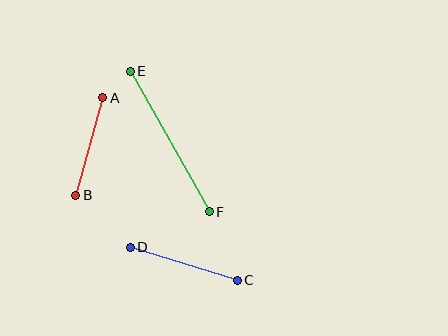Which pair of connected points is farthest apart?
Points E and F are farthest apart.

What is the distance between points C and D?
The distance is approximately 112 pixels.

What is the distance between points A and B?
The distance is approximately 101 pixels.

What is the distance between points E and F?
The distance is approximately 162 pixels.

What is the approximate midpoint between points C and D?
The midpoint is at approximately (184, 264) pixels.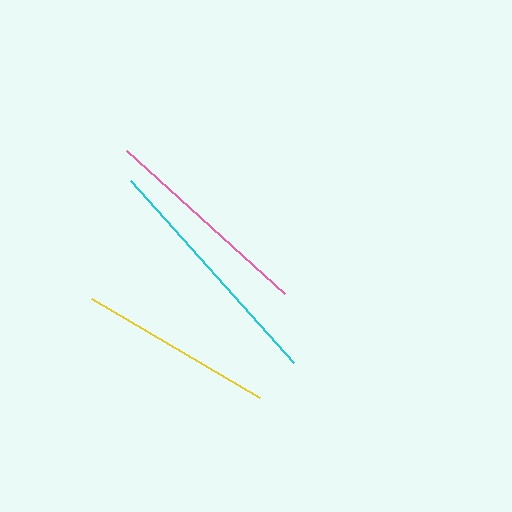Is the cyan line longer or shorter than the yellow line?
The cyan line is longer than the yellow line.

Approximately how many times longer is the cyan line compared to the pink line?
The cyan line is approximately 1.1 times the length of the pink line.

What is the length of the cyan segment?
The cyan segment is approximately 244 pixels long.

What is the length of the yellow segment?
The yellow segment is approximately 195 pixels long.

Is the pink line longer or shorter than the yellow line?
The pink line is longer than the yellow line.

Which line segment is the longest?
The cyan line is the longest at approximately 244 pixels.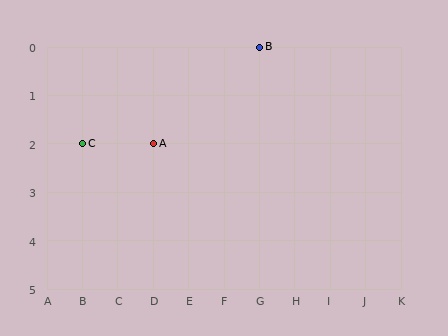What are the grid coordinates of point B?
Point B is at grid coordinates (G, 0).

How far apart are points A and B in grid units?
Points A and B are 3 columns and 2 rows apart (about 3.6 grid units diagonally).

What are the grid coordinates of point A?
Point A is at grid coordinates (D, 2).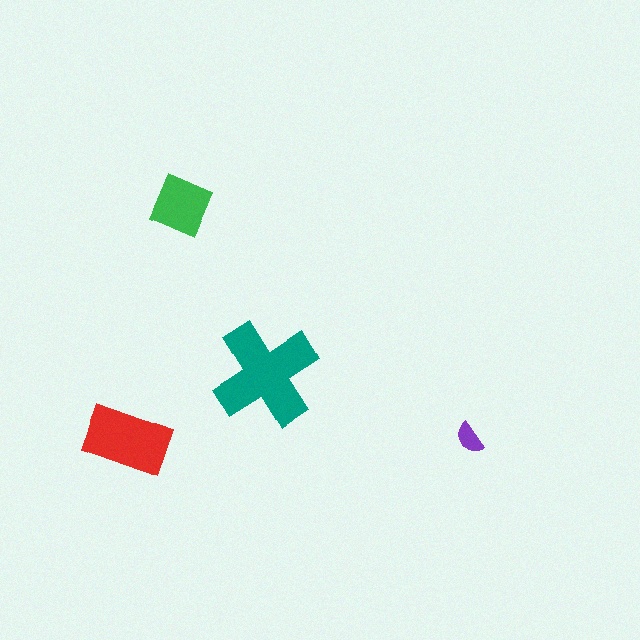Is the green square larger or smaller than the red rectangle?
Smaller.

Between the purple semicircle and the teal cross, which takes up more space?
The teal cross.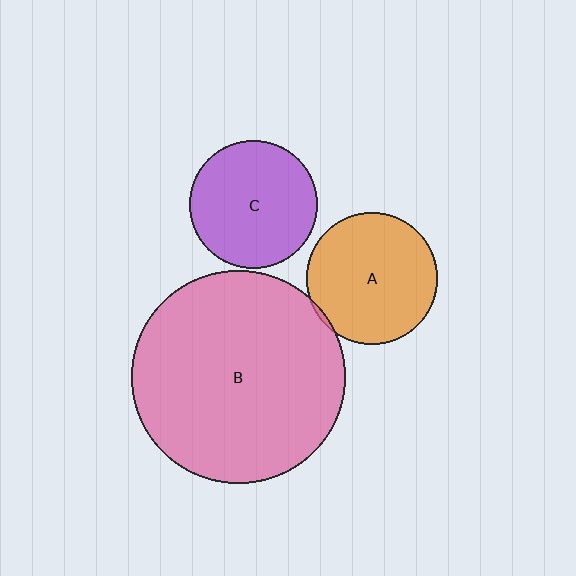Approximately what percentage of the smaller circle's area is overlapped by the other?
Approximately 5%.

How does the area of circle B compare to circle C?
Approximately 2.8 times.